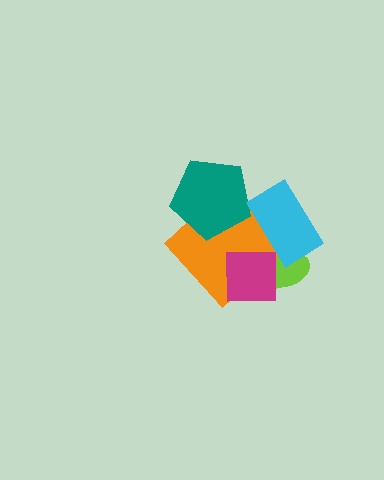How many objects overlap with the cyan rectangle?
3 objects overlap with the cyan rectangle.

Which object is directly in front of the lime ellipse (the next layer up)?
The orange diamond is directly in front of the lime ellipse.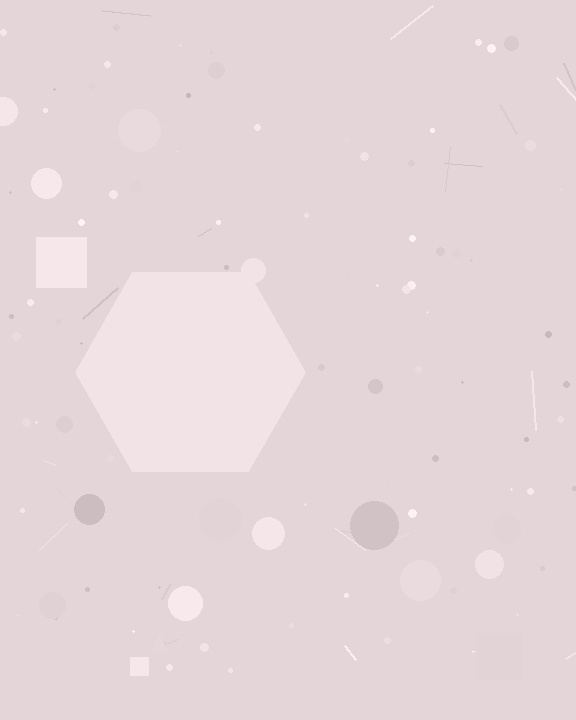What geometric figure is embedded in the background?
A hexagon is embedded in the background.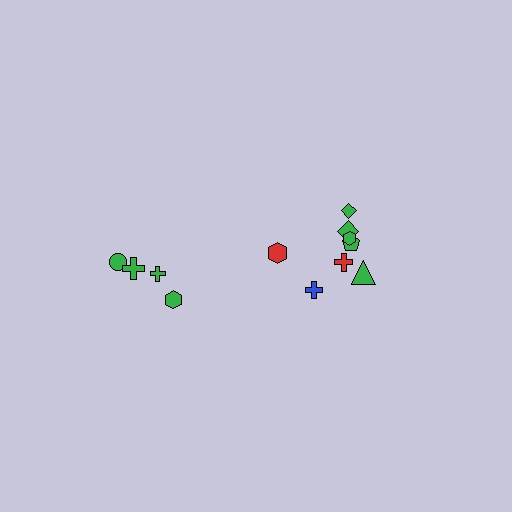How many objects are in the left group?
There are 4 objects.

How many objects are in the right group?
There are 8 objects.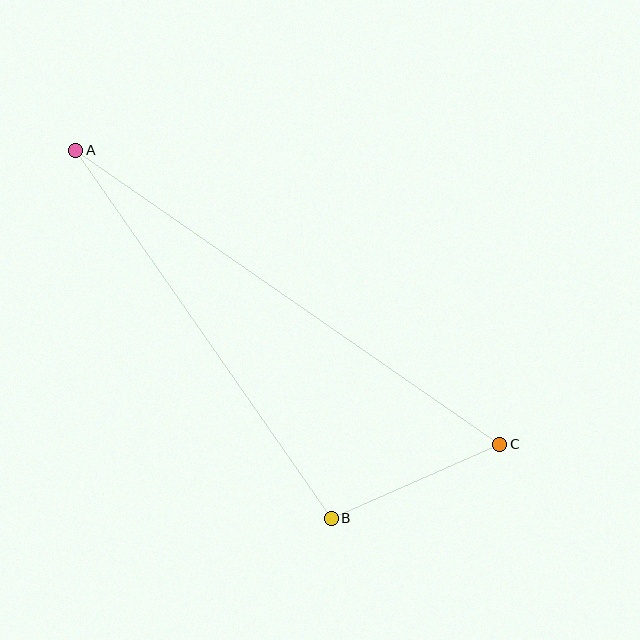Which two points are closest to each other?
Points B and C are closest to each other.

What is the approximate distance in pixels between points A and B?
The distance between A and B is approximately 448 pixels.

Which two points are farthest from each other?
Points A and C are farthest from each other.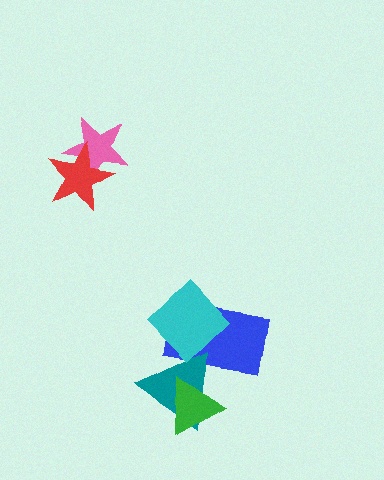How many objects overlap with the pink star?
1 object overlaps with the pink star.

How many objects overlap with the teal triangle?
3 objects overlap with the teal triangle.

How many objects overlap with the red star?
1 object overlaps with the red star.